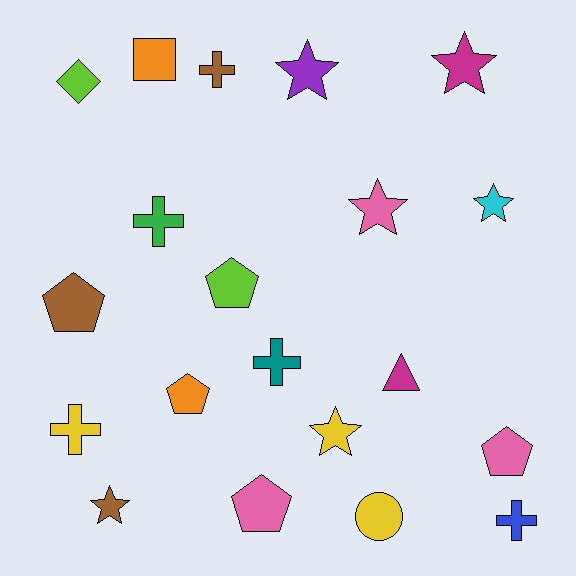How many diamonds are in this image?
There is 1 diamond.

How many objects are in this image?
There are 20 objects.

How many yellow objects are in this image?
There are 3 yellow objects.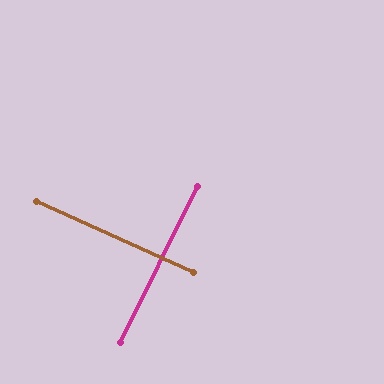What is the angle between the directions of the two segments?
Approximately 88 degrees.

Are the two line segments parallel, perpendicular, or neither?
Perpendicular — they meet at approximately 88°.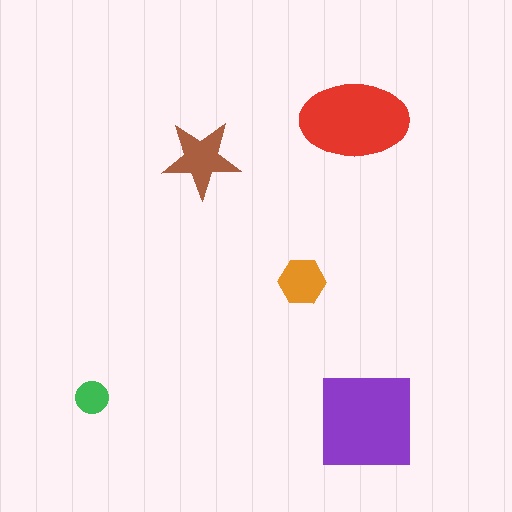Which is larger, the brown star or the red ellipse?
The red ellipse.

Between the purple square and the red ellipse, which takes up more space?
The purple square.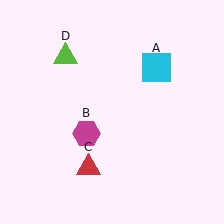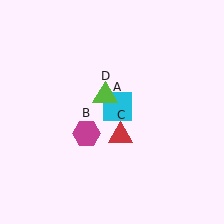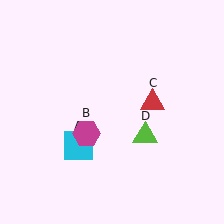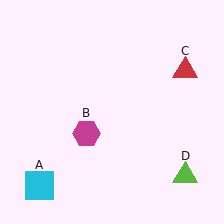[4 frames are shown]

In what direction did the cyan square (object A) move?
The cyan square (object A) moved down and to the left.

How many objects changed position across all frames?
3 objects changed position: cyan square (object A), red triangle (object C), lime triangle (object D).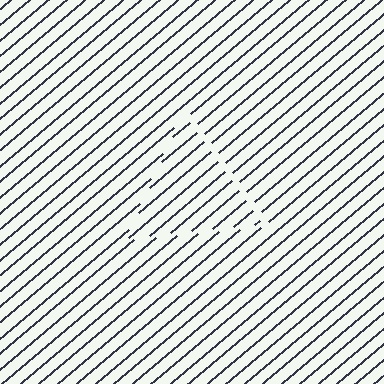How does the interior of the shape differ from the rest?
The interior of the shape contains the same grating, shifted by half a period — the contour is defined by the phase discontinuity where line-ends from the inner and outer gratings abut.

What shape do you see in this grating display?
An illusory triangle. The interior of the shape contains the same grating, shifted by half a period — the contour is defined by the phase discontinuity where line-ends from the inner and outer gratings abut.